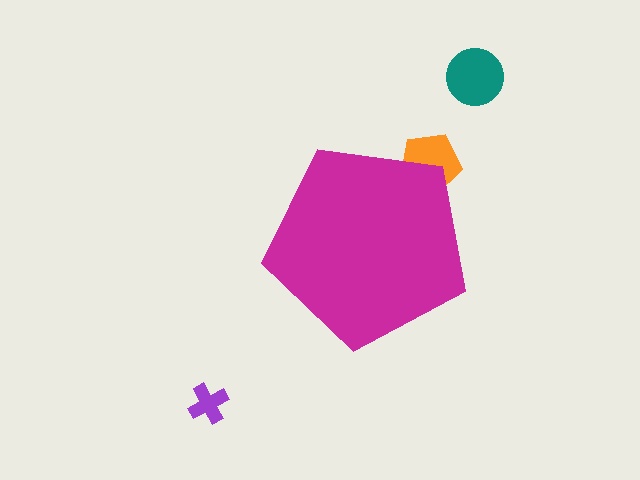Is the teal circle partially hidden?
No, the teal circle is fully visible.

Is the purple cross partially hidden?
No, the purple cross is fully visible.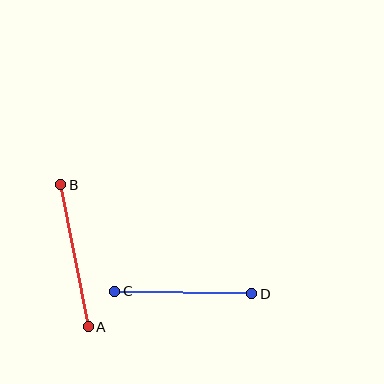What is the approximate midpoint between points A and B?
The midpoint is at approximately (75, 256) pixels.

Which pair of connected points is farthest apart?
Points A and B are farthest apart.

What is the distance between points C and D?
The distance is approximately 137 pixels.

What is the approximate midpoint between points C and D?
The midpoint is at approximately (183, 293) pixels.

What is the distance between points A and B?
The distance is approximately 144 pixels.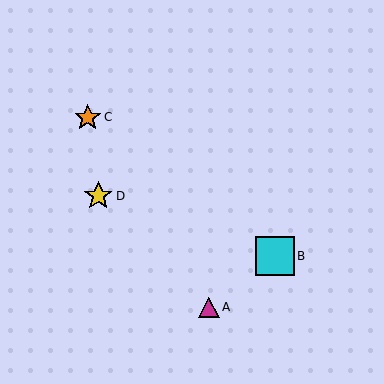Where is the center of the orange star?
The center of the orange star is at (88, 117).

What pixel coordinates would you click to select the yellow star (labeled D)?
Click at (98, 196) to select the yellow star D.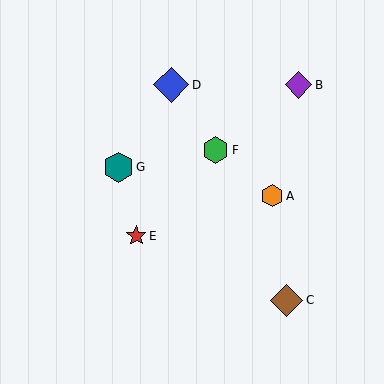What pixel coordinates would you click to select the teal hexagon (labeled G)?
Click at (118, 167) to select the teal hexagon G.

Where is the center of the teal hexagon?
The center of the teal hexagon is at (118, 167).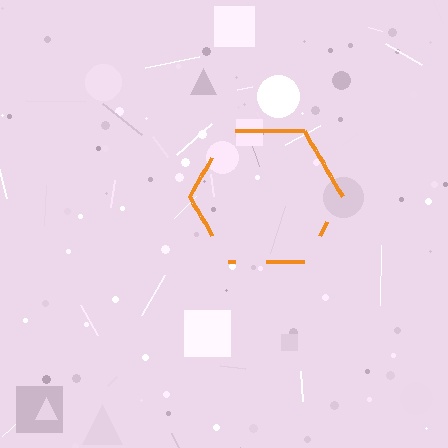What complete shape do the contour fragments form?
The contour fragments form a hexagon.